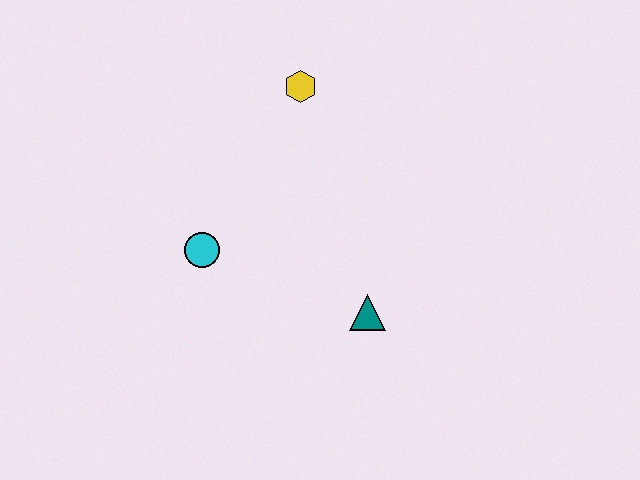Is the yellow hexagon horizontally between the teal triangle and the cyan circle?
Yes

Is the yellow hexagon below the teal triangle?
No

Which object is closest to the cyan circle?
The teal triangle is closest to the cyan circle.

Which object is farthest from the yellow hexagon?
The teal triangle is farthest from the yellow hexagon.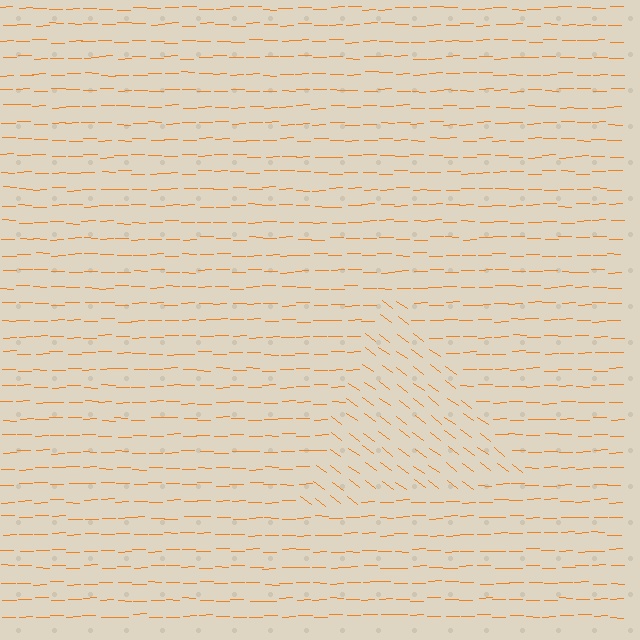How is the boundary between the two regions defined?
The boundary is defined purely by a change in line orientation (approximately 38 degrees difference). All lines are the same color and thickness.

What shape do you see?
I see a triangle.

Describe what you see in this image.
The image is filled with small orange line segments. A triangle region in the image has lines oriented differently from the surrounding lines, creating a visible texture boundary.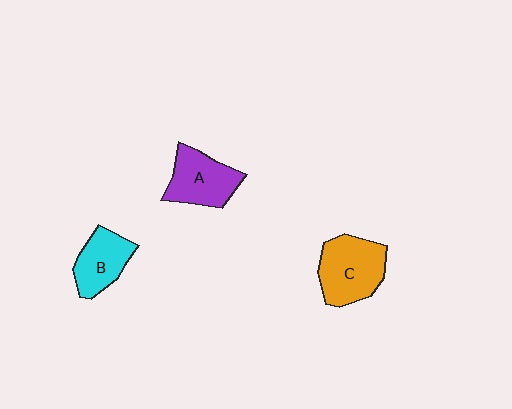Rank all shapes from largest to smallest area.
From largest to smallest: C (orange), A (purple), B (cyan).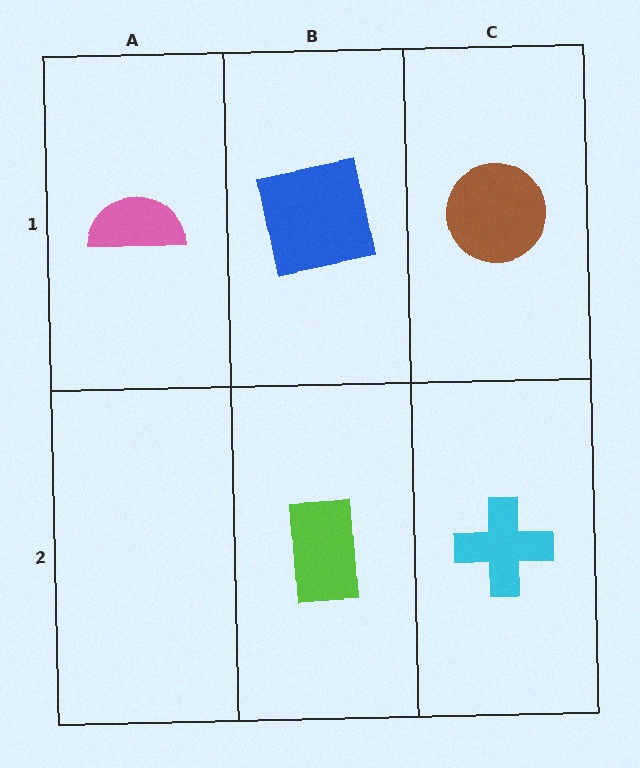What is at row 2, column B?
A lime rectangle.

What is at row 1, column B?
A blue square.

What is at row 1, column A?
A pink semicircle.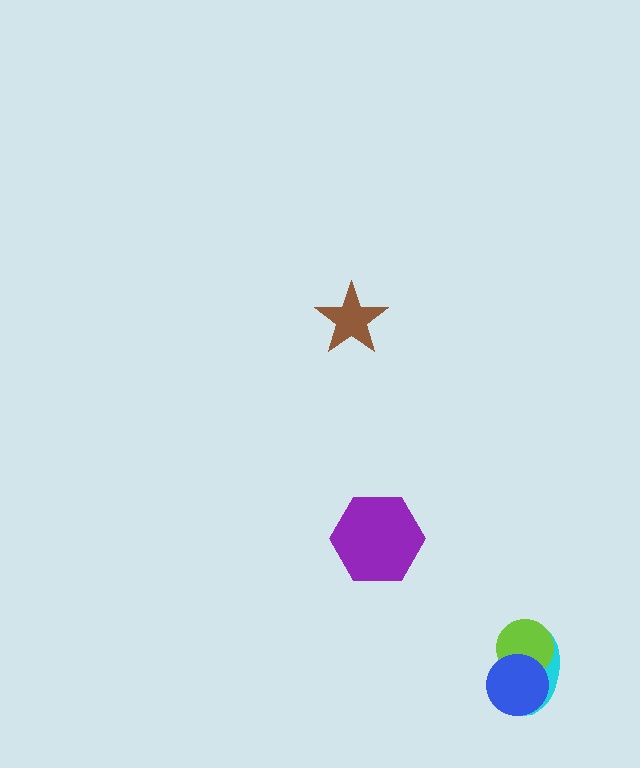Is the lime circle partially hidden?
Yes, it is partially covered by another shape.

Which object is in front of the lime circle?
The blue circle is in front of the lime circle.